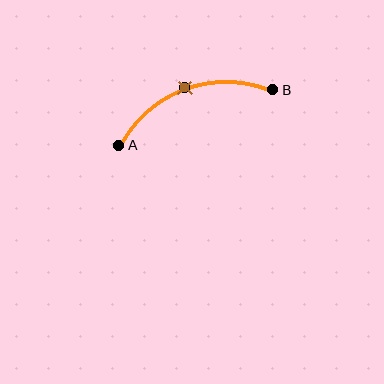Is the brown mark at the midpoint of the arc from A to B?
Yes. The brown mark lies on the arc at equal arc-length from both A and B — it is the arc midpoint.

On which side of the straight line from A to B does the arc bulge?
The arc bulges above the straight line connecting A and B.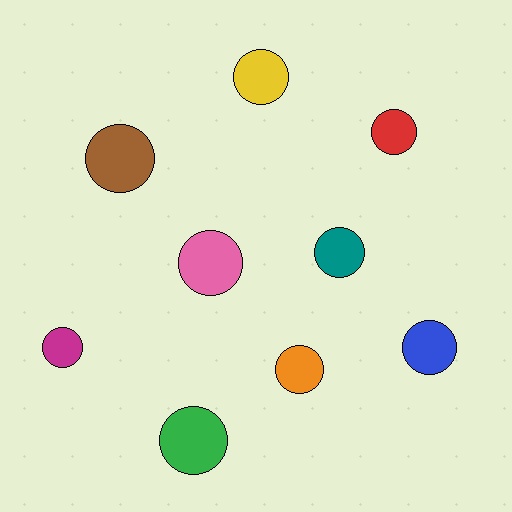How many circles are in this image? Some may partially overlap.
There are 9 circles.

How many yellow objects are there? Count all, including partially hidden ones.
There is 1 yellow object.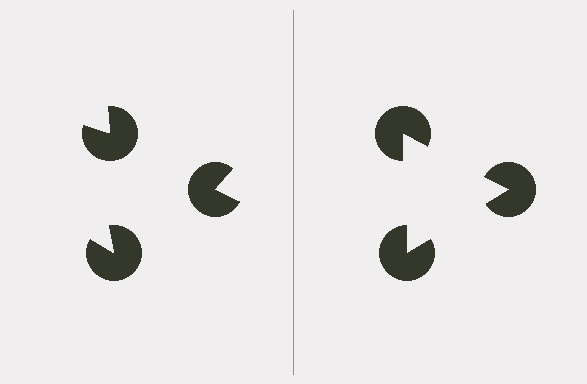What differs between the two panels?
The pac-man discs are positioned identically on both sides; only the wedge orientations differ. On the right they align to a triangle; on the left they are misaligned.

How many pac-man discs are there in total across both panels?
6 — 3 on each side.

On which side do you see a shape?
An illusory triangle appears on the right side. On the left side the wedge cuts are rotated, so no coherent shape forms.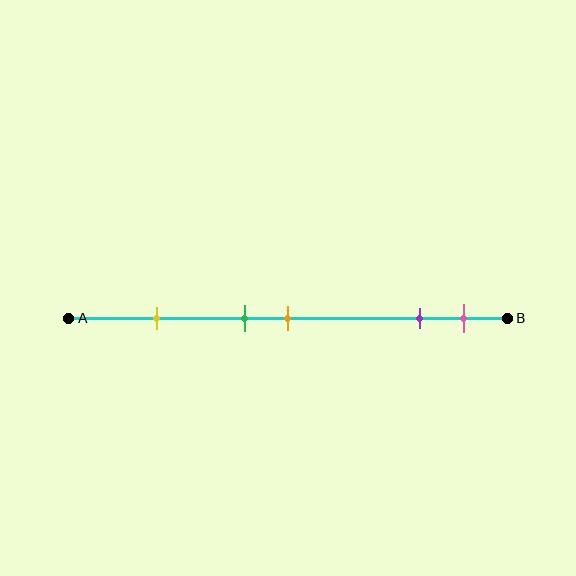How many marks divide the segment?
There are 5 marks dividing the segment.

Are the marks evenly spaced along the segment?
No, the marks are not evenly spaced.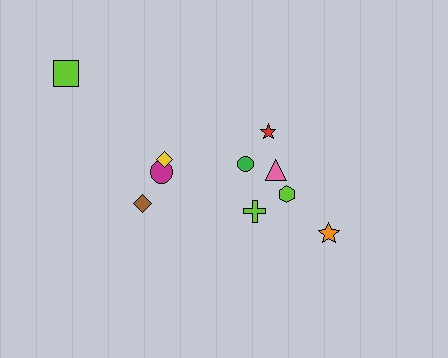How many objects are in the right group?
There are 6 objects.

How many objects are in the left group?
There are 4 objects.